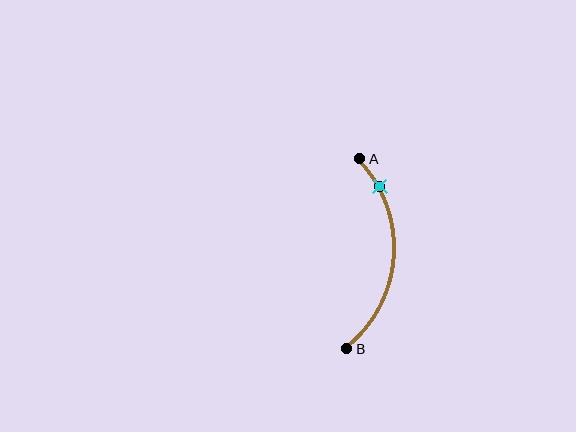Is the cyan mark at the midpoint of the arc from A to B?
No. The cyan mark lies on the arc but is closer to endpoint A. The arc midpoint would be at the point on the curve equidistant along the arc from both A and B.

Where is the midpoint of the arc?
The arc midpoint is the point on the curve farthest from the straight line joining A and B. It sits to the right of that line.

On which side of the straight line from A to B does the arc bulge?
The arc bulges to the right of the straight line connecting A and B.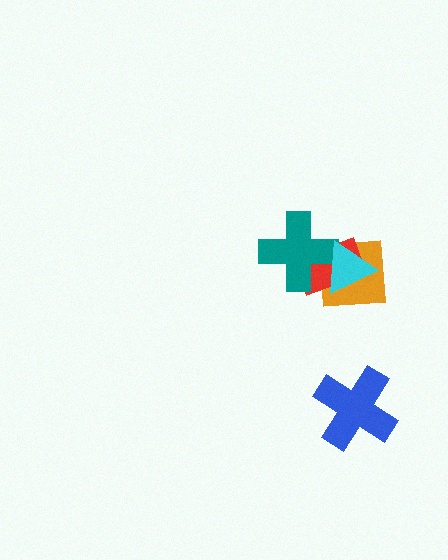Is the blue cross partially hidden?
No, no other shape covers it.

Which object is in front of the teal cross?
The cyan triangle is in front of the teal cross.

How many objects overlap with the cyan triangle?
3 objects overlap with the cyan triangle.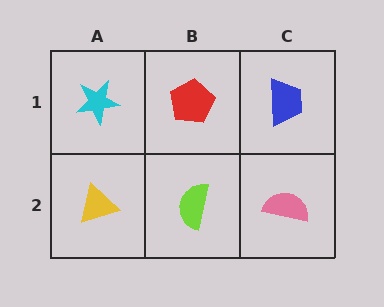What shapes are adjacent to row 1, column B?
A lime semicircle (row 2, column B), a cyan star (row 1, column A), a blue trapezoid (row 1, column C).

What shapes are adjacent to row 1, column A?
A yellow triangle (row 2, column A), a red pentagon (row 1, column B).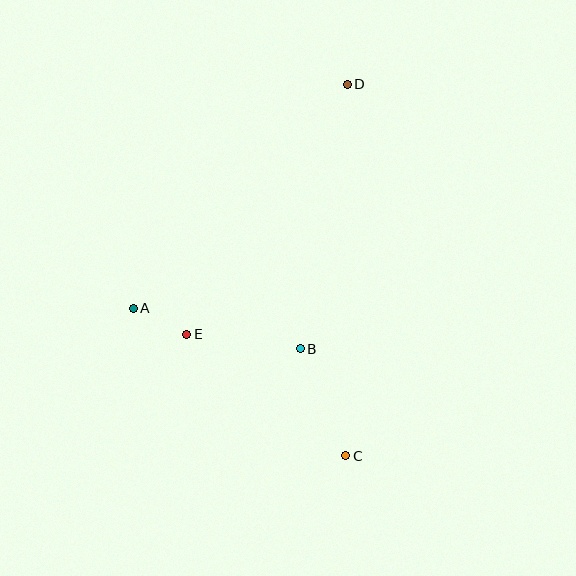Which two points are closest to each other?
Points A and E are closest to each other.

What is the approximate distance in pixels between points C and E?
The distance between C and E is approximately 200 pixels.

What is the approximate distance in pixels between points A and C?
The distance between A and C is approximately 258 pixels.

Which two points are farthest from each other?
Points C and D are farthest from each other.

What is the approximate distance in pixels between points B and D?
The distance between B and D is approximately 269 pixels.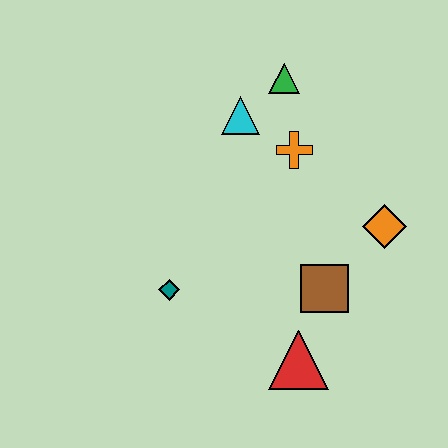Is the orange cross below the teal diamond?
No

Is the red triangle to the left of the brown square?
Yes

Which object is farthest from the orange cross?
The red triangle is farthest from the orange cross.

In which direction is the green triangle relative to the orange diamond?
The green triangle is above the orange diamond.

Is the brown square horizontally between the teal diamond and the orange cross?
No